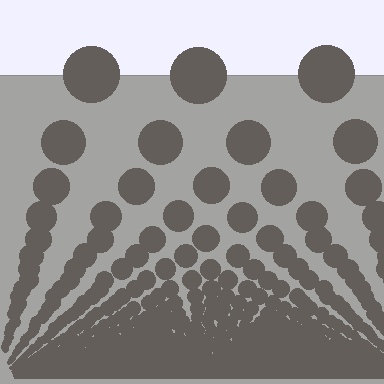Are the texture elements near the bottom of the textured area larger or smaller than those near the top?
Smaller. The gradient is inverted — elements near the bottom are smaller and denser.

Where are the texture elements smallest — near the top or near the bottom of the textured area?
Near the bottom.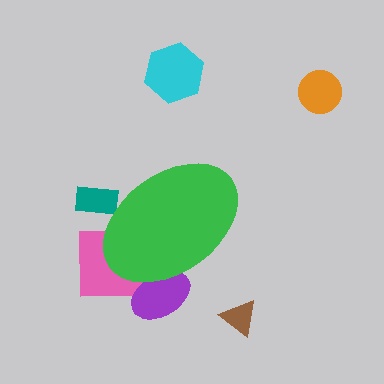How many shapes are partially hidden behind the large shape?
3 shapes are partially hidden.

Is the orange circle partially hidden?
No, the orange circle is fully visible.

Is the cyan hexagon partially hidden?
No, the cyan hexagon is fully visible.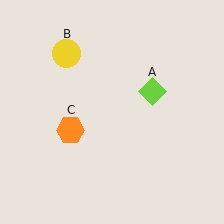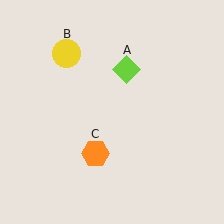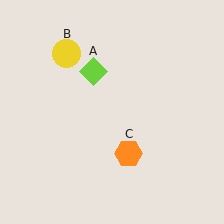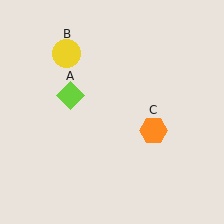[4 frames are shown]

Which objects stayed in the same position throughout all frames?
Yellow circle (object B) remained stationary.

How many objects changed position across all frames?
2 objects changed position: lime diamond (object A), orange hexagon (object C).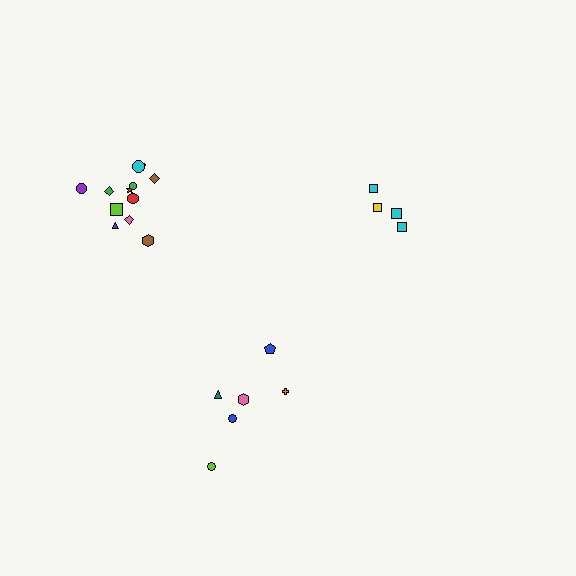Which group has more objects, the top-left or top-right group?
The top-left group.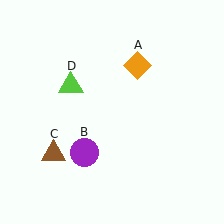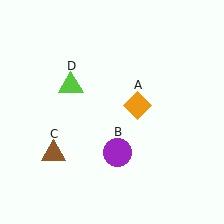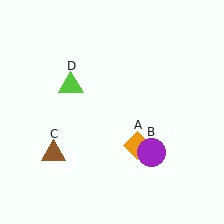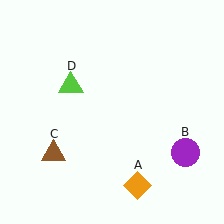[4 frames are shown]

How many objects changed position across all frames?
2 objects changed position: orange diamond (object A), purple circle (object B).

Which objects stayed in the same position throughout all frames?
Brown triangle (object C) and lime triangle (object D) remained stationary.